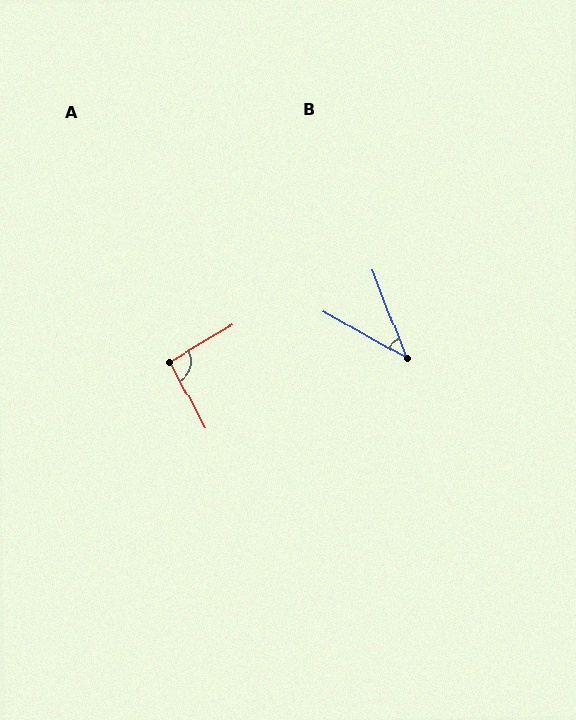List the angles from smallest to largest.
B (39°), A (93°).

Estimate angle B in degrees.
Approximately 39 degrees.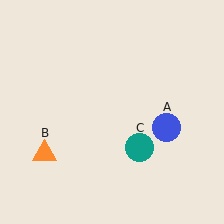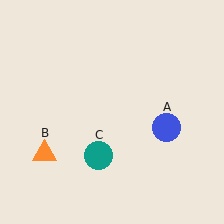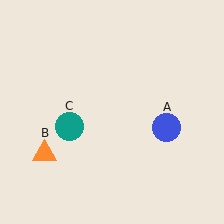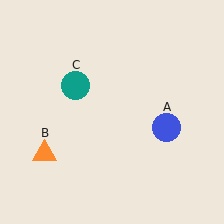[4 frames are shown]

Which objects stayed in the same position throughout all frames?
Blue circle (object A) and orange triangle (object B) remained stationary.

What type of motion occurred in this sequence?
The teal circle (object C) rotated clockwise around the center of the scene.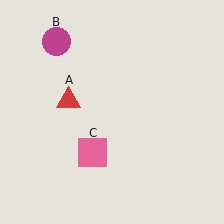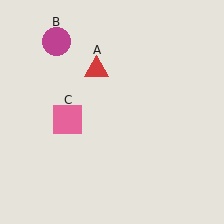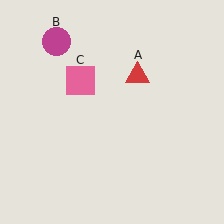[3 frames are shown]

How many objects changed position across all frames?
2 objects changed position: red triangle (object A), pink square (object C).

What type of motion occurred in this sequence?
The red triangle (object A), pink square (object C) rotated clockwise around the center of the scene.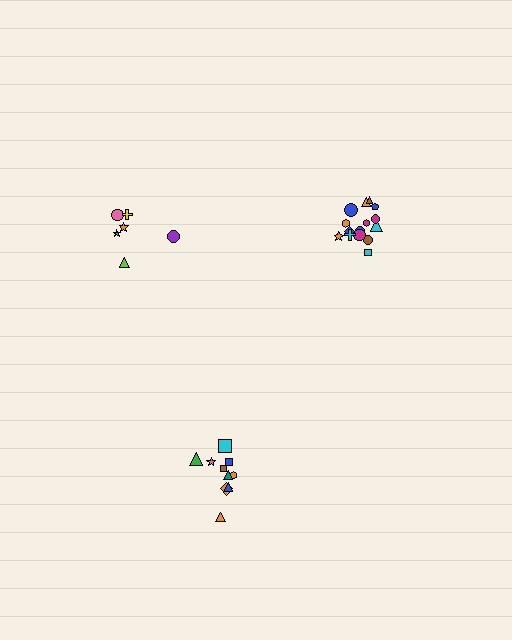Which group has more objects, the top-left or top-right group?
The top-right group.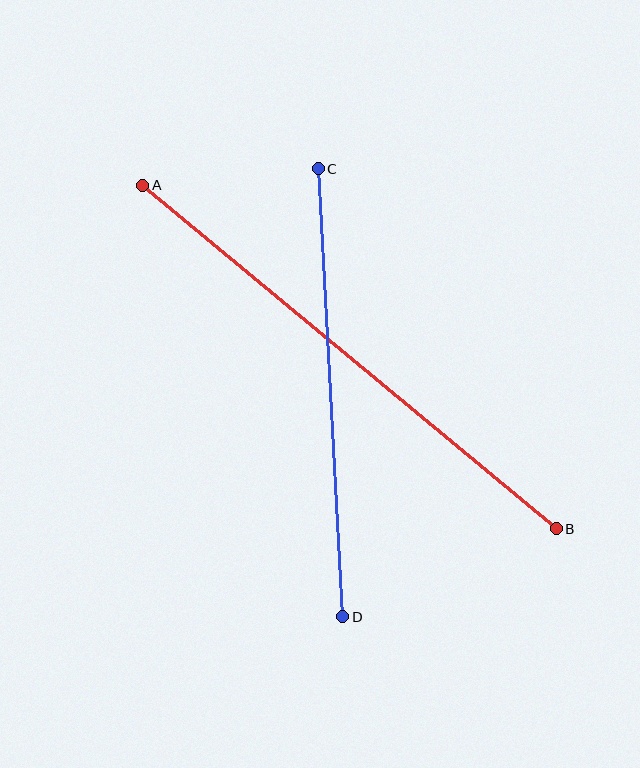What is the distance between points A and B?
The distance is approximately 537 pixels.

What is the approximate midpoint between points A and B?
The midpoint is at approximately (349, 357) pixels.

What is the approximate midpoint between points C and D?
The midpoint is at approximately (330, 393) pixels.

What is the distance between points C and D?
The distance is approximately 449 pixels.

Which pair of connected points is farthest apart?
Points A and B are farthest apart.